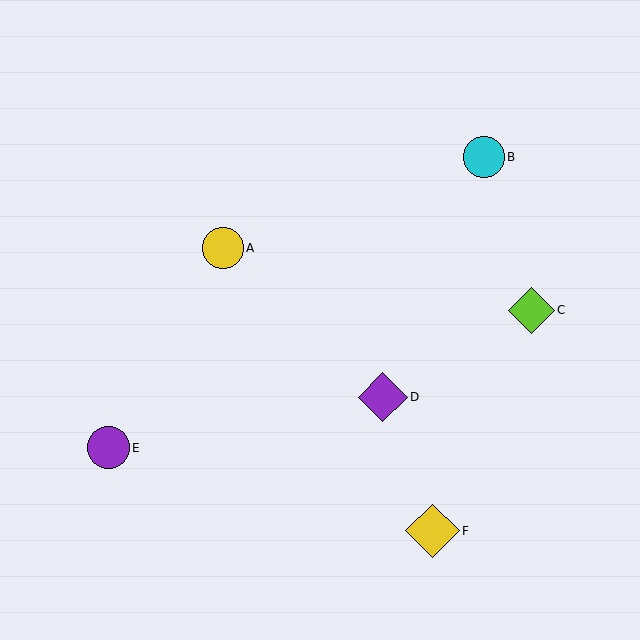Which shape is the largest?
The yellow diamond (labeled F) is the largest.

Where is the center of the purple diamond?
The center of the purple diamond is at (383, 397).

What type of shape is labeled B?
Shape B is a cyan circle.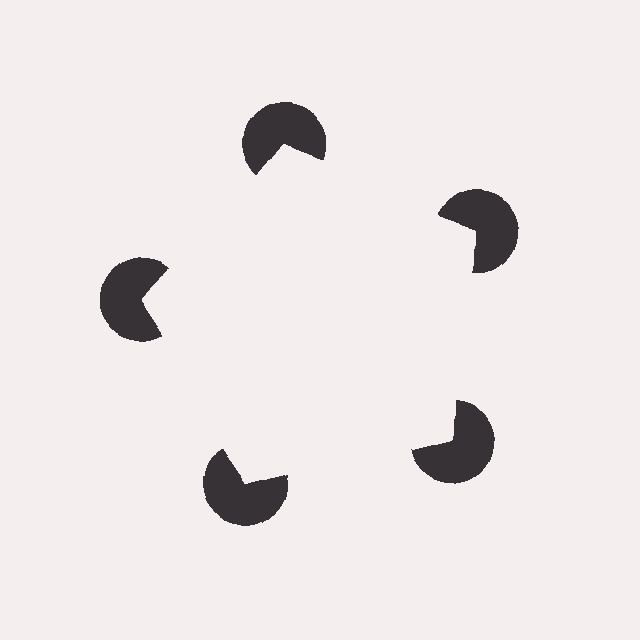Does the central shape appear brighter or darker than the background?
It typically appears slightly brighter than the background, even though no actual brightness change is drawn.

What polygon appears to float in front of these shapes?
An illusory pentagon — its edges are inferred from the aligned wedge cuts in the pac-man discs, not physically drawn.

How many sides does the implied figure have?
5 sides.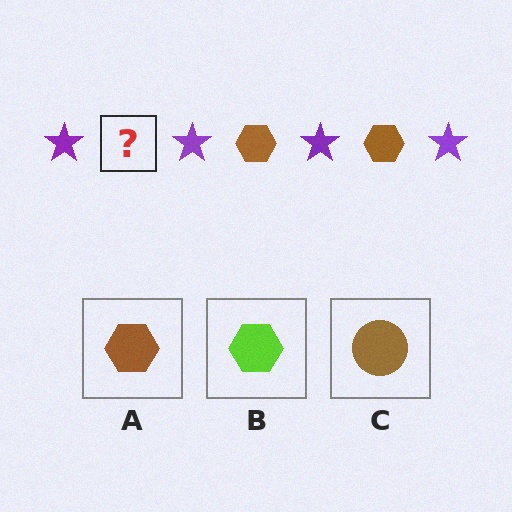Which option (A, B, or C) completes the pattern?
A.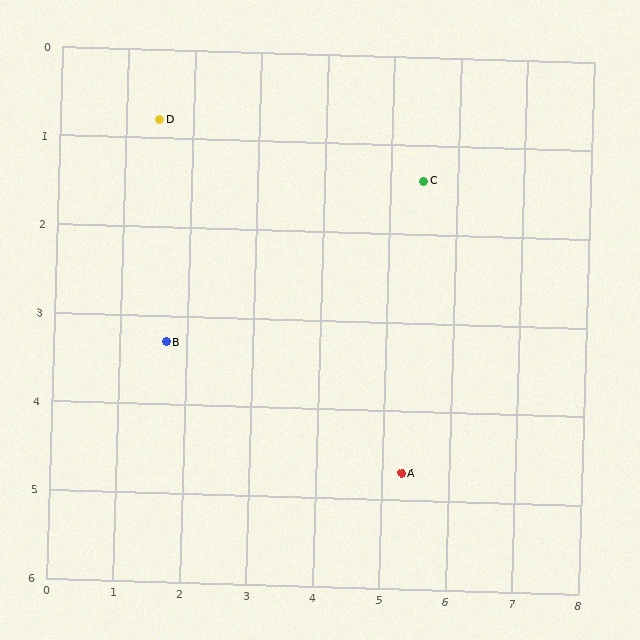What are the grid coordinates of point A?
Point A is at approximately (5.3, 4.7).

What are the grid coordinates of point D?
Point D is at approximately (1.5, 0.8).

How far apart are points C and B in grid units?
Points C and B are about 4.2 grid units apart.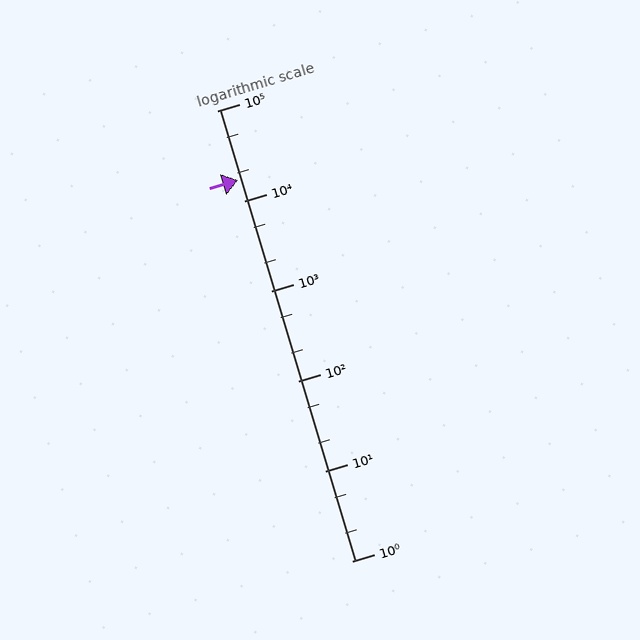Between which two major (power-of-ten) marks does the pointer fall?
The pointer is between 10000 and 100000.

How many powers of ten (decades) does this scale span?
The scale spans 5 decades, from 1 to 100000.